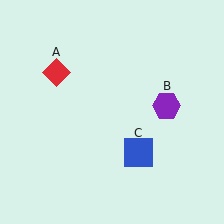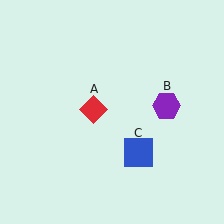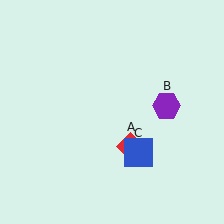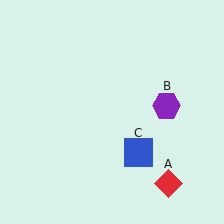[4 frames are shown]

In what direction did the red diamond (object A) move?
The red diamond (object A) moved down and to the right.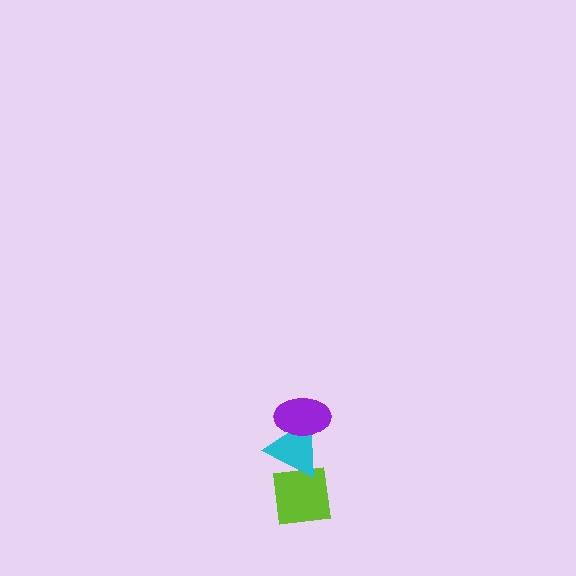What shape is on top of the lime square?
The cyan triangle is on top of the lime square.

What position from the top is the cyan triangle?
The cyan triangle is 2nd from the top.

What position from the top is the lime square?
The lime square is 3rd from the top.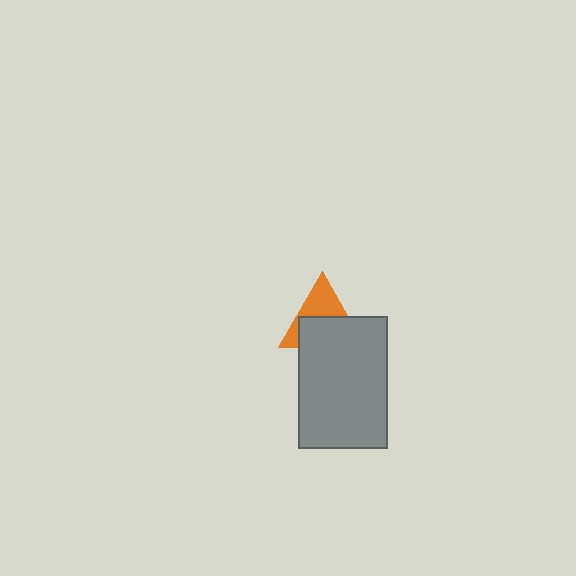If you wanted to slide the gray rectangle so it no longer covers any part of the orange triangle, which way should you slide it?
Slide it down — that is the most direct way to separate the two shapes.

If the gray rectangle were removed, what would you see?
You would see the complete orange triangle.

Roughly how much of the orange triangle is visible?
A small part of it is visible (roughly 44%).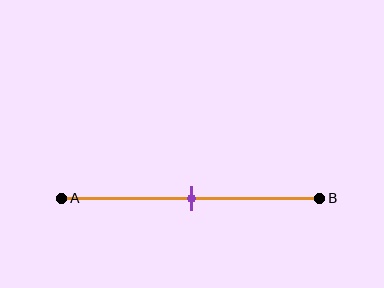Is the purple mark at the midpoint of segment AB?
Yes, the mark is approximately at the midpoint.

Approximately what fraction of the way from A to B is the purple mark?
The purple mark is approximately 50% of the way from A to B.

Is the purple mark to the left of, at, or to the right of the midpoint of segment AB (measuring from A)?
The purple mark is approximately at the midpoint of segment AB.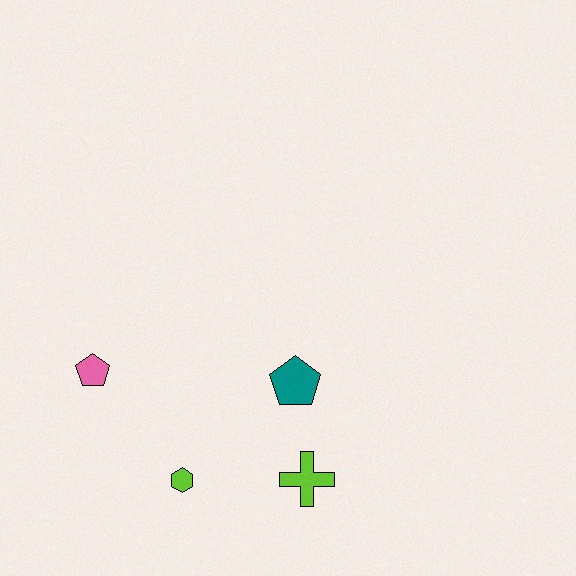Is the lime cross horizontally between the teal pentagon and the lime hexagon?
No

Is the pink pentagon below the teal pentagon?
No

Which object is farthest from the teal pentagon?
The pink pentagon is farthest from the teal pentagon.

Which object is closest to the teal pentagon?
The lime cross is closest to the teal pentagon.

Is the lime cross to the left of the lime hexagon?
No